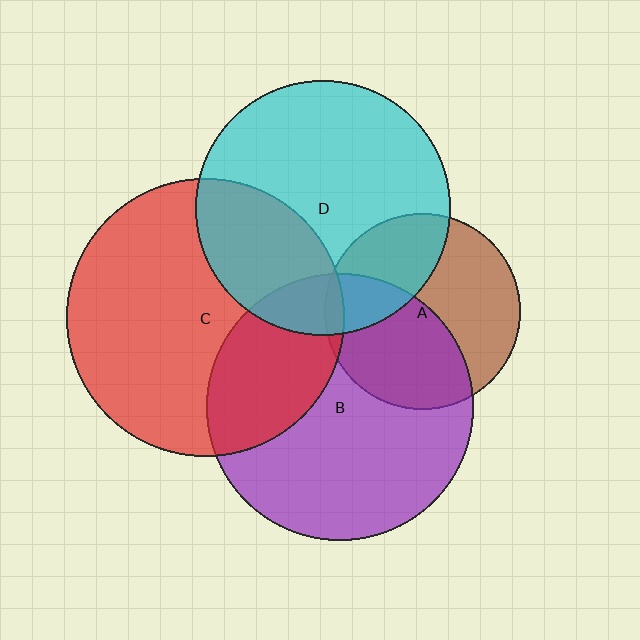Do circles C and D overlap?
Yes.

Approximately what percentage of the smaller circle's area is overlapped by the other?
Approximately 30%.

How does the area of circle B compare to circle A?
Approximately 1.8 times.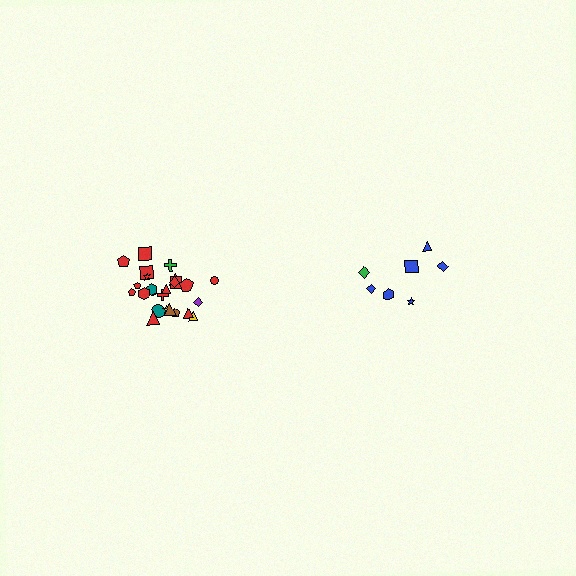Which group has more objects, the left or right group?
The left group.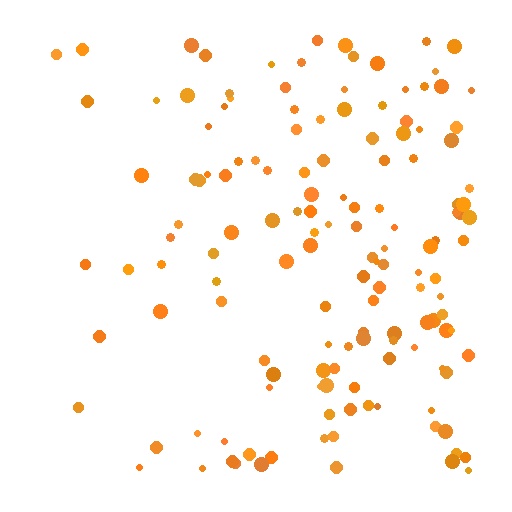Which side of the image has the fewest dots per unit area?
The left.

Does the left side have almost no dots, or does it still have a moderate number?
Still a moderate number, just noticeably fewer than the right.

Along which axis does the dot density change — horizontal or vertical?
Horizontal.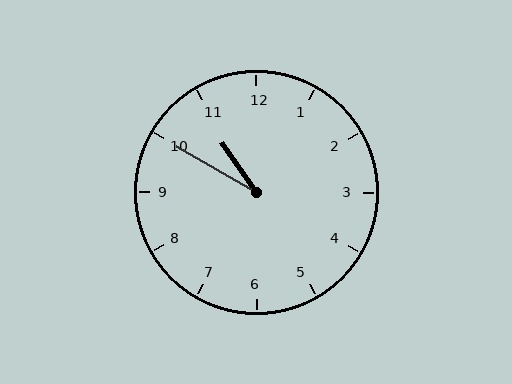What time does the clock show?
10:50.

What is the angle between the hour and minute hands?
Approximately 25 degrees.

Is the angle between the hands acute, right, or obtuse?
It is acute.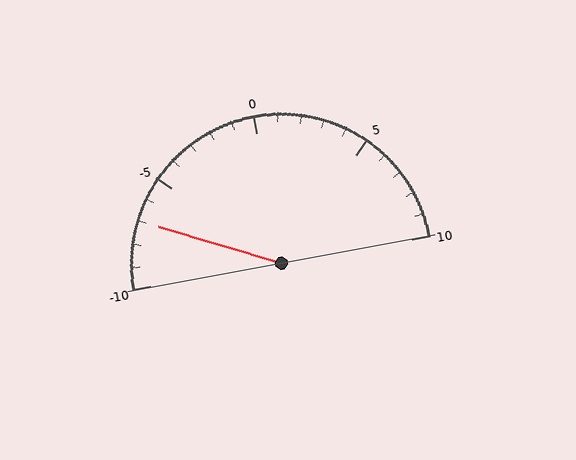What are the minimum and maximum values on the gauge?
The gauge ranges from -10 to 10.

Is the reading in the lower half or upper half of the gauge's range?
The reading is in the lower half of the range (-10 to 10).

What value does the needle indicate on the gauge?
The needle indicates approximately -7.